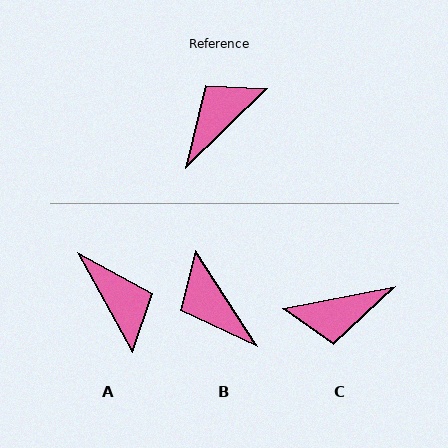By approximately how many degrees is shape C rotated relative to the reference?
Approximately 147 degrees counter-clockwise.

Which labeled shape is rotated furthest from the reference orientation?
C, about 147 degrees away.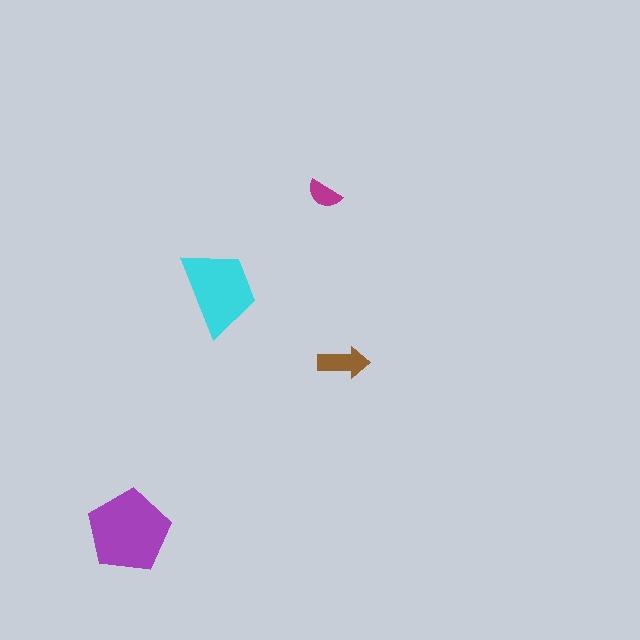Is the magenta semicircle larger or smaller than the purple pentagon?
Smaller.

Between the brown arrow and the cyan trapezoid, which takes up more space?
The cyan trapezoid.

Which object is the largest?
The purple pentagon.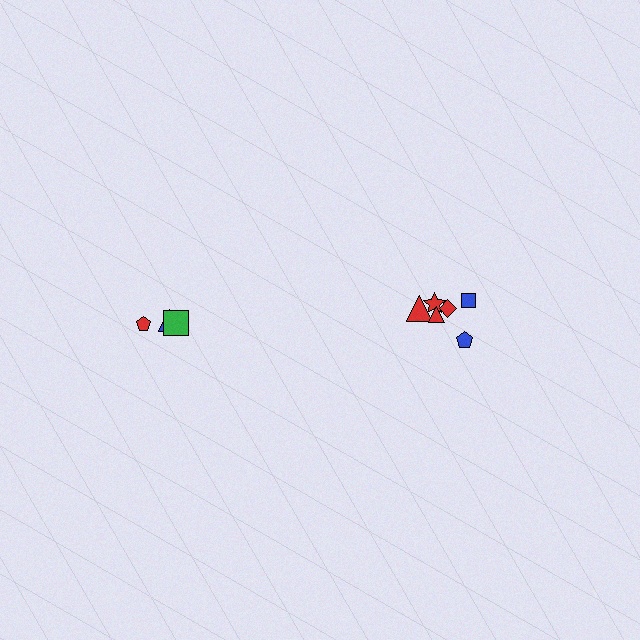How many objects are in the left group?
There are 3 objects.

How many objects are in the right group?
There are 6 objects.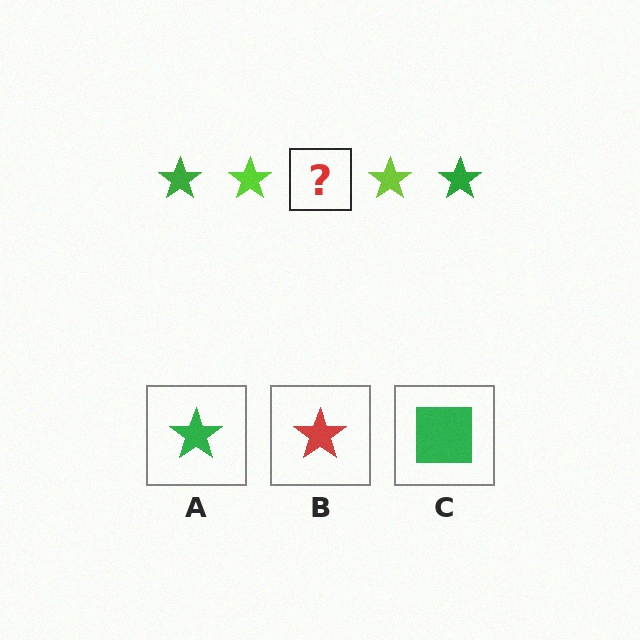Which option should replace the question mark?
Option A.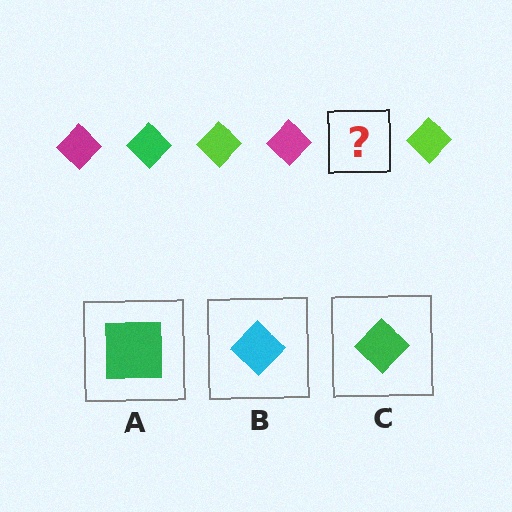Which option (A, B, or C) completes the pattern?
C.